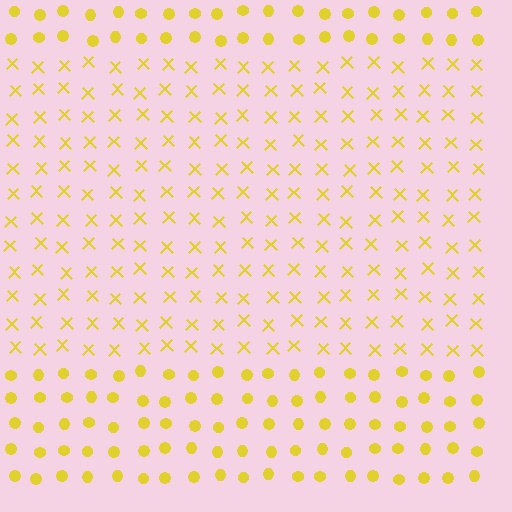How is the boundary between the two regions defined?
The boundary is defined by a change in element shape: X marks inside vs. circles outside. All elements share the same color and spacing.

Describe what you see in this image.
The image is filled with small yellow elements arranged in a uniform grid. A rectangle-shaped region contains X marks, while the surrounding area contains circles. The boundary is defined purely by the change in element shape.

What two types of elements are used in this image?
The image uses X marks inside the rectangle region and circles outside it.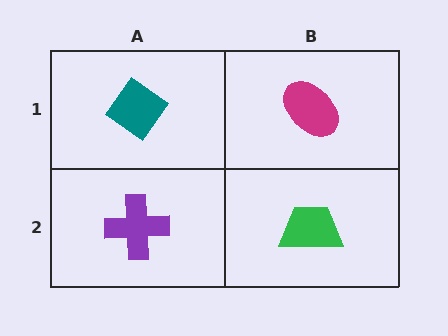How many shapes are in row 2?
2 shapes.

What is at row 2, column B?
A green trapezoid.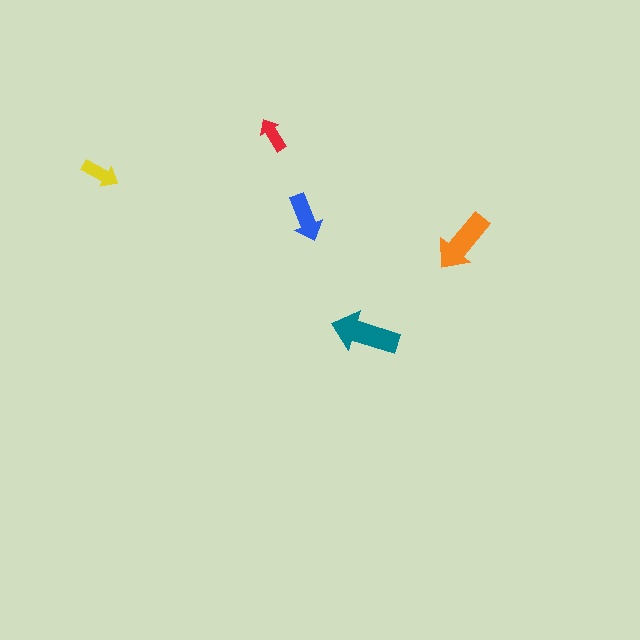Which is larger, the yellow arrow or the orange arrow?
The orange one.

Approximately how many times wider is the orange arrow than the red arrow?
About 2 times wider.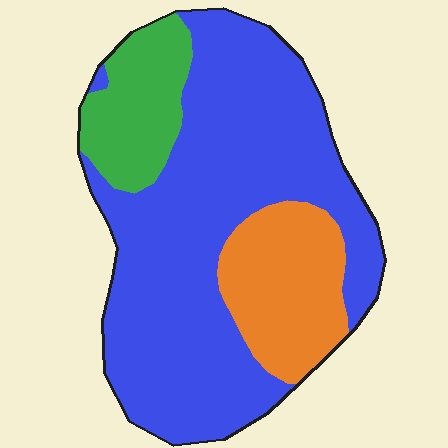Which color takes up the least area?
Green, at roughly 15%.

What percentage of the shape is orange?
Orange takes up about one fifth (1/5) of the shape.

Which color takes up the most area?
Blue, at roughly 65%.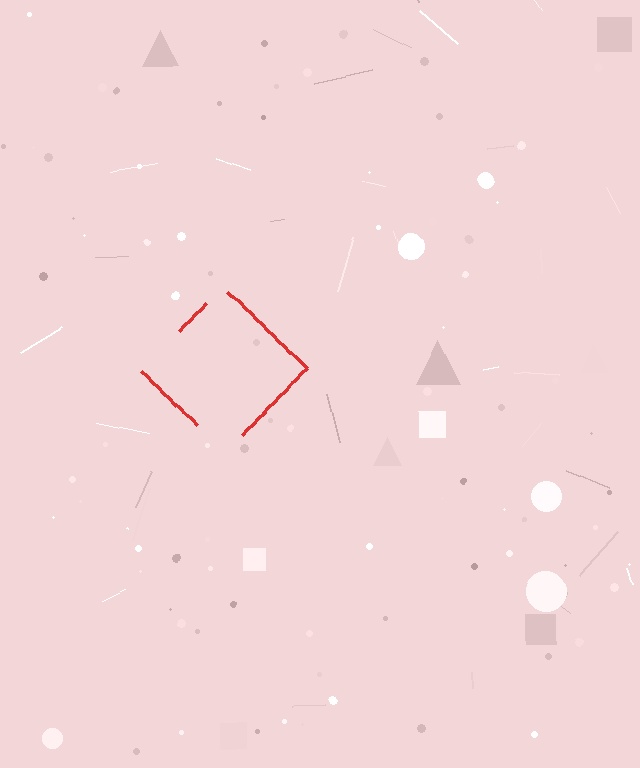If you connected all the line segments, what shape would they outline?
They would outline a diamond.